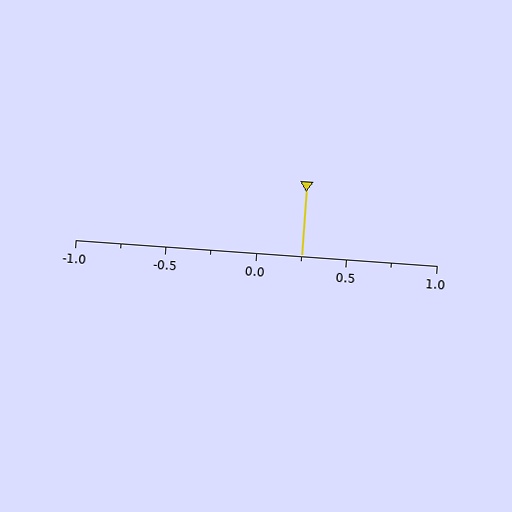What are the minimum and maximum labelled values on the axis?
The axis runs from -1.0 to 1.0.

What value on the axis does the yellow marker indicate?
The marker indicates approximately 0.25.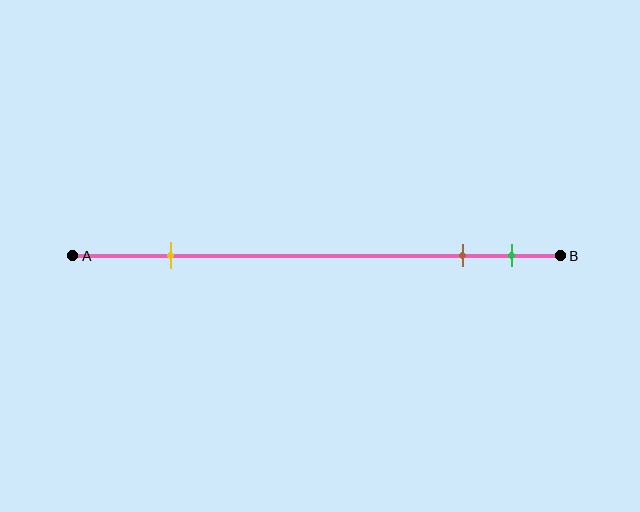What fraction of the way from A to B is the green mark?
The green mark is approximately 90% (0.9) of the way from A to B.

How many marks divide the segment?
There are 3 marks dividing the segment.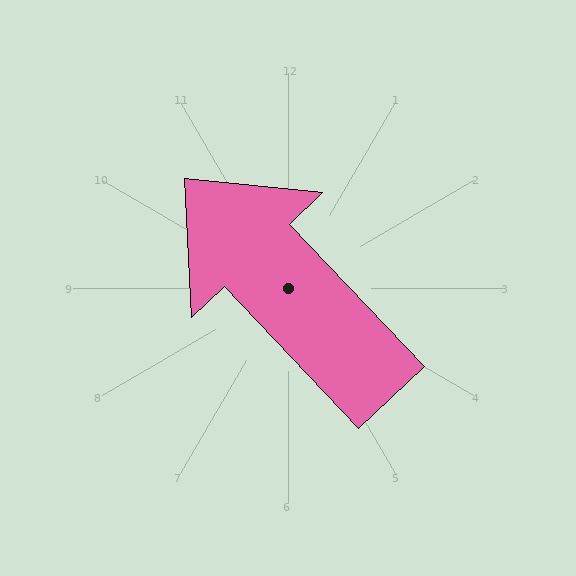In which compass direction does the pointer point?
Northwest.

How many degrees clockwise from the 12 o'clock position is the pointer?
Approximately 317 degrees.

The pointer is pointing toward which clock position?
Roughly 11 o'clock.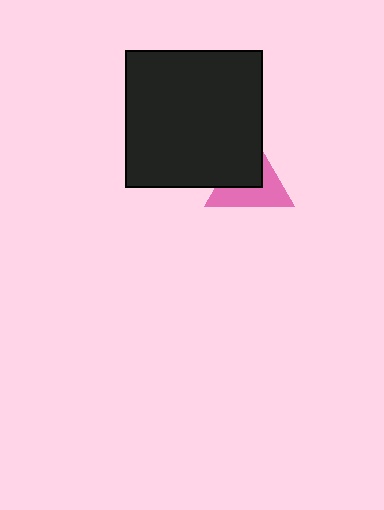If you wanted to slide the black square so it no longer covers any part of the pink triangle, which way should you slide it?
Slide it toward the upper-left — that is the most direct way to separate the two shapes.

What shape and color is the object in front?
The object in front is a black square.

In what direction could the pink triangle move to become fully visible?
The pink triangle could move toward the lower-right. That would shift it out from behind the black square entirely.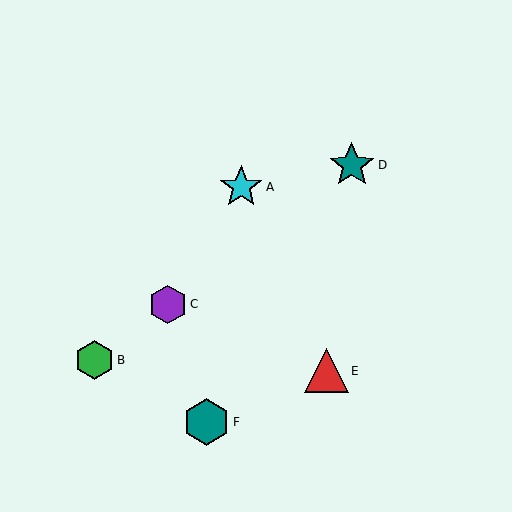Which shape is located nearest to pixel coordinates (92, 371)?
The green hexagon (labeled B) at (94, 360) is nearest to that location.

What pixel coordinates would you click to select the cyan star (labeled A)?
Click at (241, 187) to select the cyan star A.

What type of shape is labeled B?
Shape B is a green hexagon.